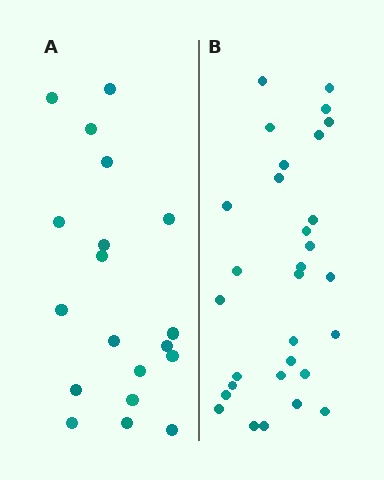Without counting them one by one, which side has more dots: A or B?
Region B (the right region) has more dots.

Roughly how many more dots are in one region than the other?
Region B has roughly 12 or so more dots than region A.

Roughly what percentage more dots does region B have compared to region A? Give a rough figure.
About 60% more.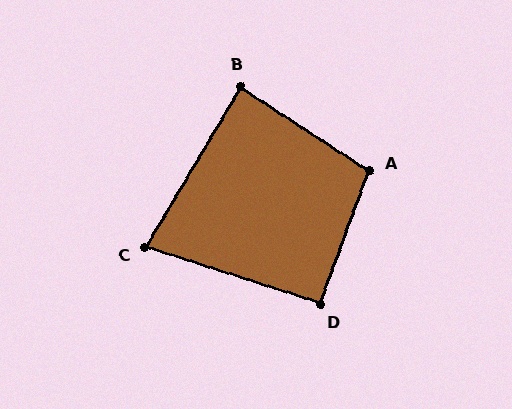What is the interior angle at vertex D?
Approximately 92 degrees (approximately right).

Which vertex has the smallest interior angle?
C, at approximately 77 degrees.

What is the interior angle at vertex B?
Approximately 88 degrees (approximately right).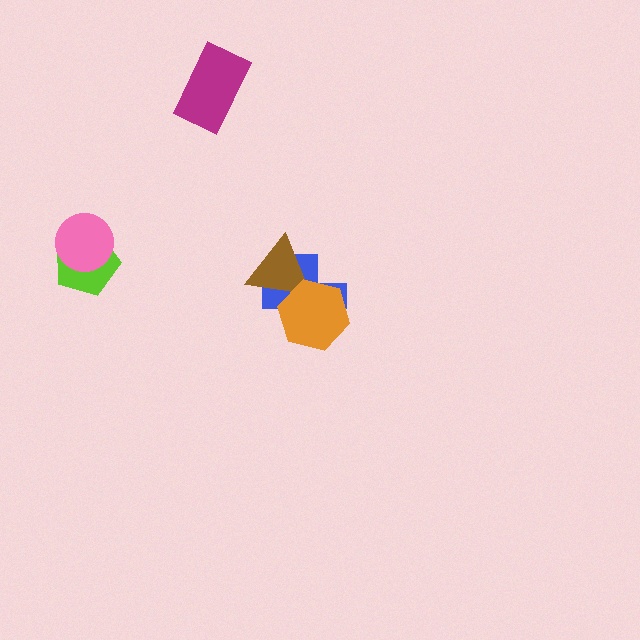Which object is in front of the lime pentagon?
The pink circle is in front of the lime pentagon.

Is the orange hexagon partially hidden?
No, no other shape covers it.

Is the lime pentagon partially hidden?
Yes, it is partially covered by another shape.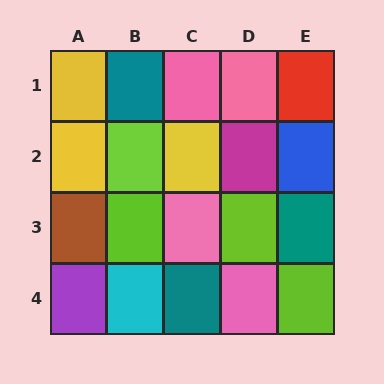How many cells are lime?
4 cells are lime.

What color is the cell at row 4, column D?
Pink.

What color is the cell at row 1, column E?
Red.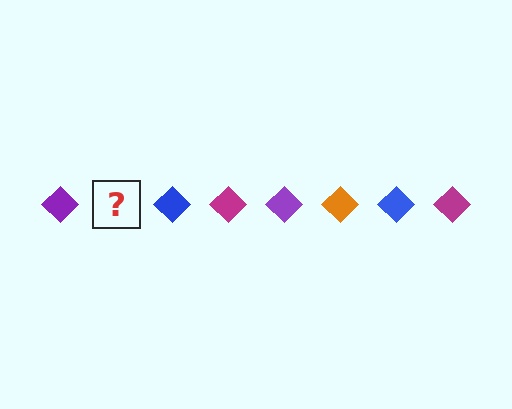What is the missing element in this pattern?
The missing element is an orange diamond.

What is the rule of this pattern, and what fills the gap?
The rule is that the pattern cycles through purple, orange, blue, magenta diamonds. The gap should be filled with an orange diamond.